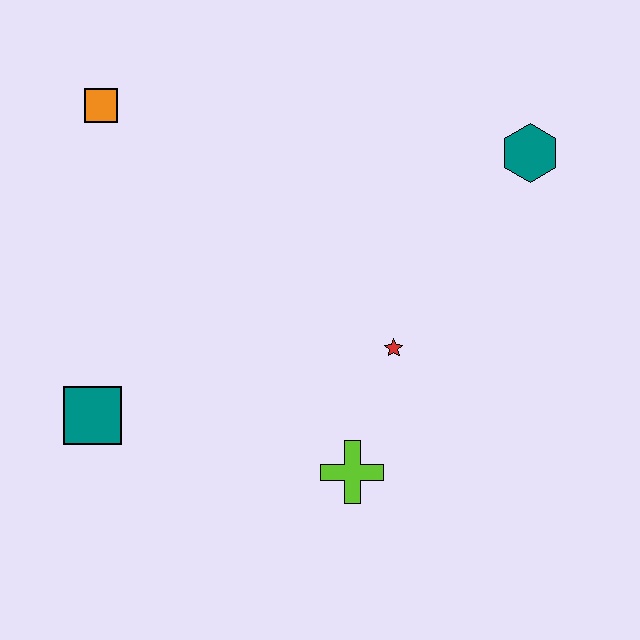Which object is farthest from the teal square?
The teal hexagon is farthest from the teal square.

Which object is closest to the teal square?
The lime cross is closest to the teal square.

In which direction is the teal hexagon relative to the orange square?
The teal hexagon is to the right of the orange square.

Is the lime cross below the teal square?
Yes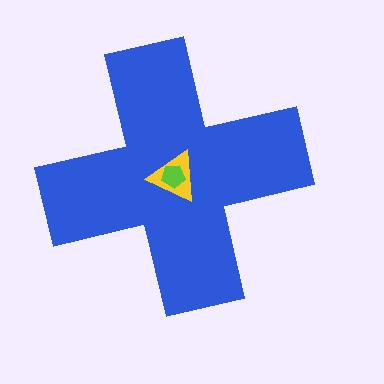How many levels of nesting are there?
3.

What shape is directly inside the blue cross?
The yellow triangle.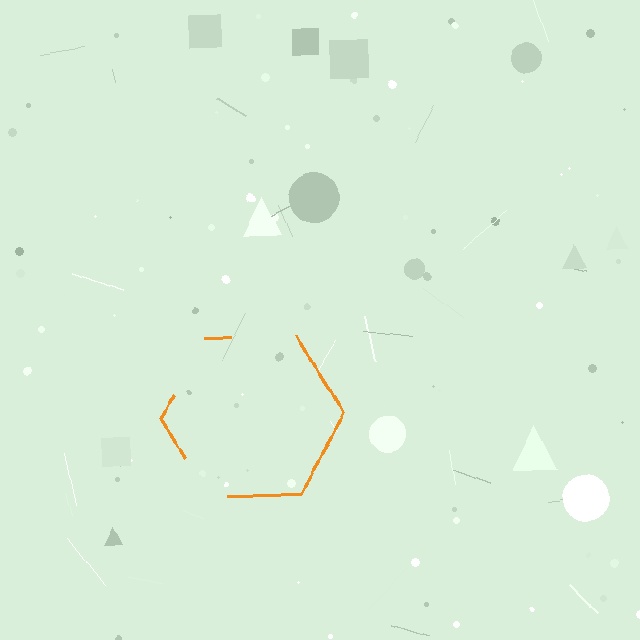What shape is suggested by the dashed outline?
The dashed outline suggests a hexagon.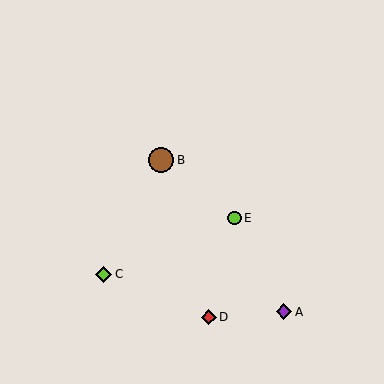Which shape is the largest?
The brown circle (labeled B) is the largest.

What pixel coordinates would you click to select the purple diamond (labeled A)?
Click at (284, 312) to select the purple diamond A.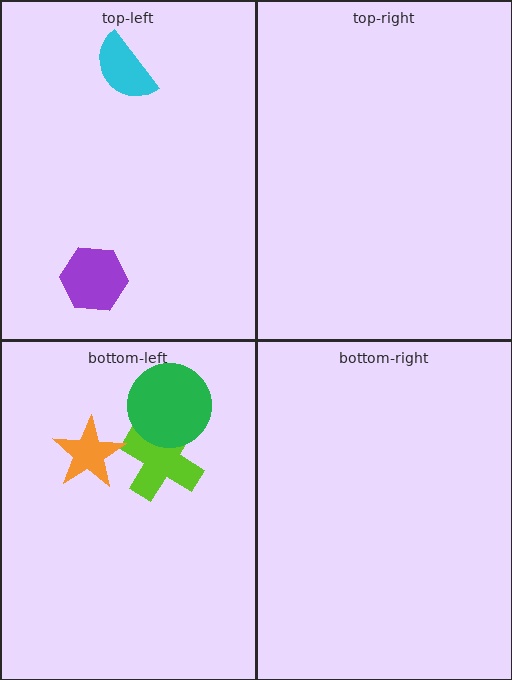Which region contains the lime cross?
The bottom-left region.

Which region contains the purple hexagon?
The top-left region.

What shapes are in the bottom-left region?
The lime cross, the orange star, the green circle.